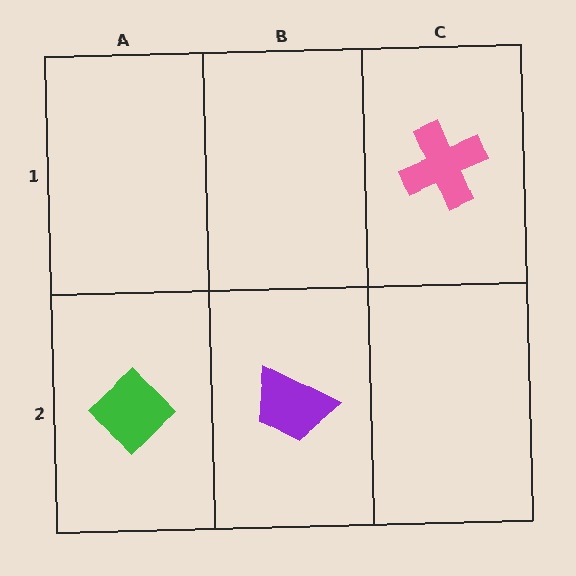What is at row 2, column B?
A purple trapezoid.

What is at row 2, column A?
A green diamond.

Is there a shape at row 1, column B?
No, that cell is empty.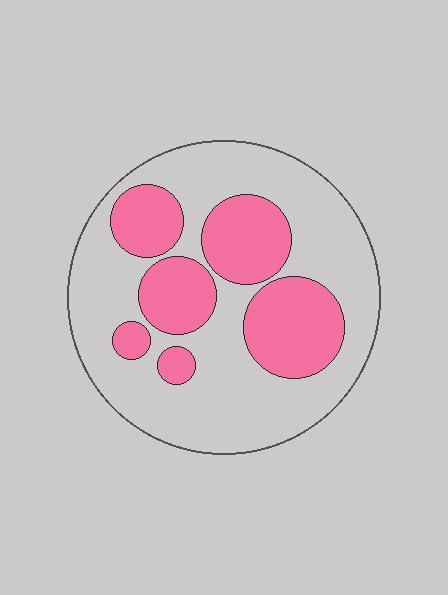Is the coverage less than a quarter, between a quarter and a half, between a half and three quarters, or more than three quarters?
Between a quarter and a half.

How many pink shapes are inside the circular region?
6.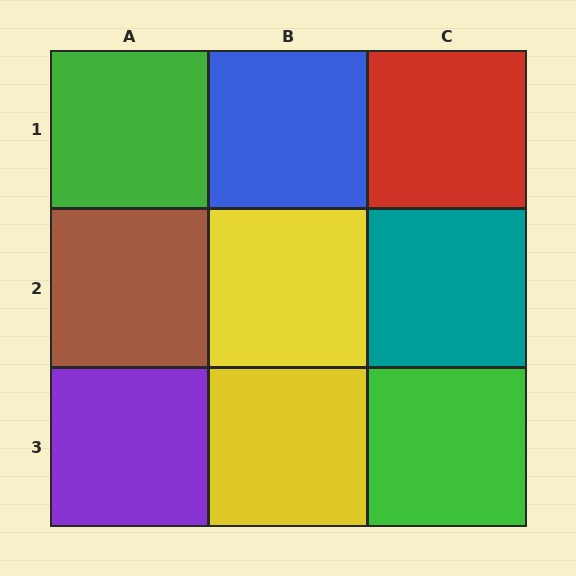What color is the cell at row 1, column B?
Blue.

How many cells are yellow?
2 cells are yellow.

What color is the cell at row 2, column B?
Yellow.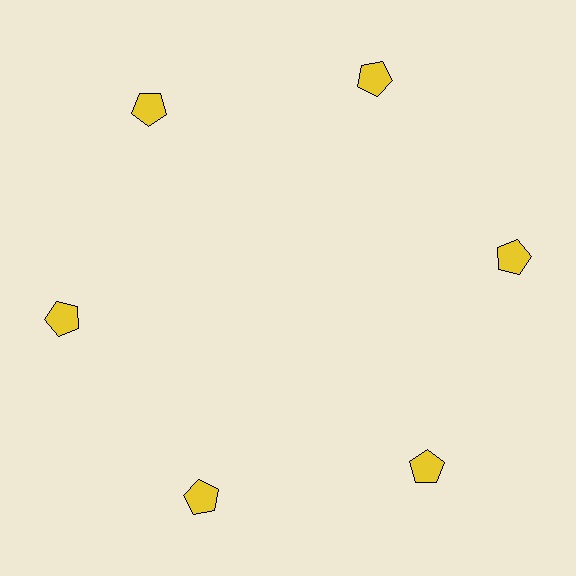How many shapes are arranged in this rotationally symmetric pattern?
There are 6 shapes, arranged in 6 groups of 1.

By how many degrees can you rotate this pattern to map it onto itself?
The pattern maps onto itself every 60 degrees of rotation.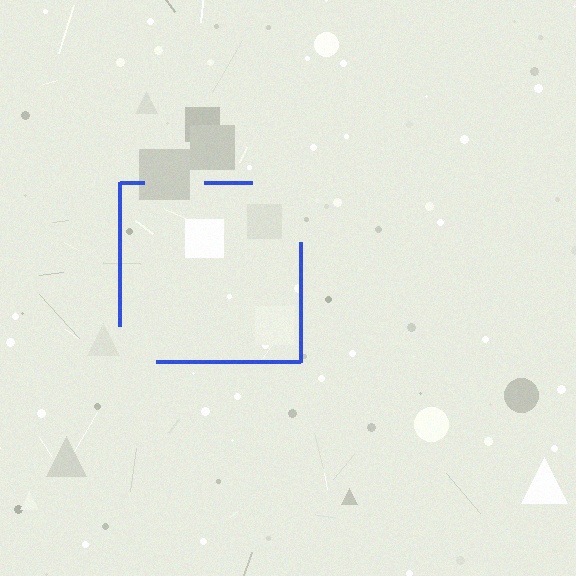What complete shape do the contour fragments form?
The contour fragments form a square.